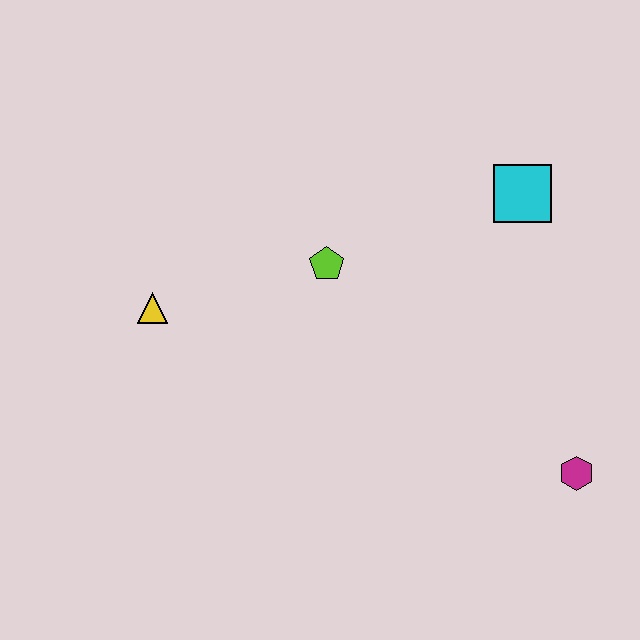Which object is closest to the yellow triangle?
The lime pentagon is closest to the yellow triangle.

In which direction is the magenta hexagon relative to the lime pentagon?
The magenta hexagon is to the right of the lime pentagon.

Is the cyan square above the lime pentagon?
Yes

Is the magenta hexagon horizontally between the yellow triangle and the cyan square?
No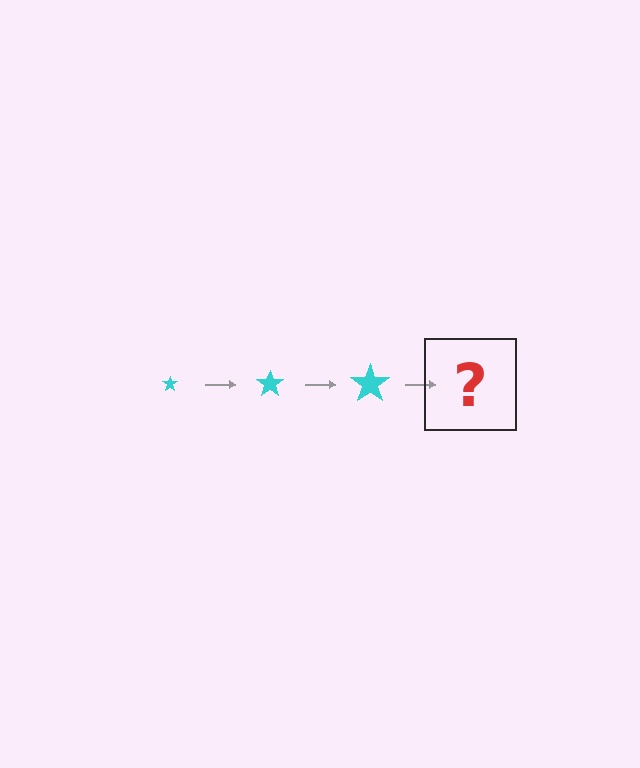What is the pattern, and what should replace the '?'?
The pattern is that the star gets progressively larger each step. The '?' should be a cyan star, larger than the previous one.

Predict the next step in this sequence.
The next step is a cyan star, larger than the previous one.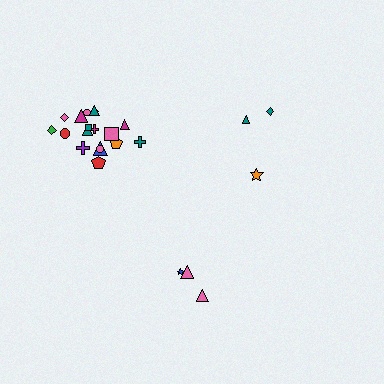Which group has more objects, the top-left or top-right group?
The top-left group.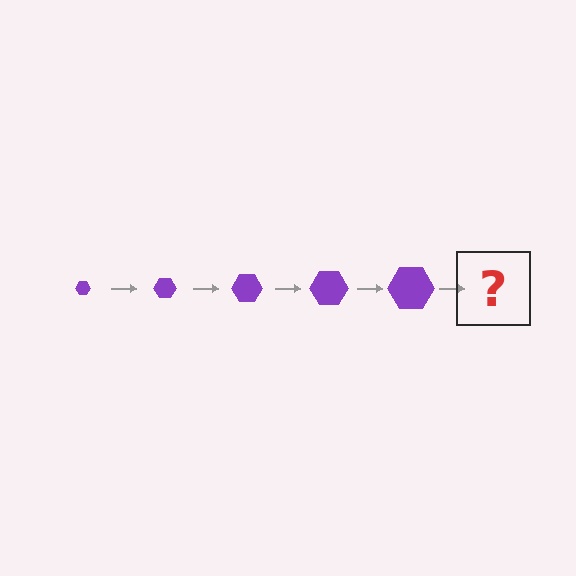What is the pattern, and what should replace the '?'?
The pattern is that the hexagon gets progressively larger each step. The '?' should be a purple hexagon, larger than the previous one.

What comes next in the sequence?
The next element should be a purple hexagon, larger than the previous one.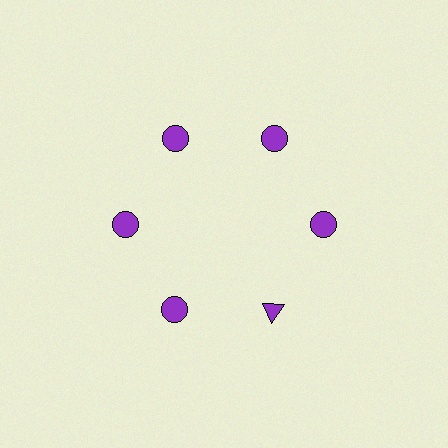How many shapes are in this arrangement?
There are 6 shapes arranged in a ring pattern.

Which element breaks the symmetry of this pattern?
The purple triangle at roughly the 5 o'clock position breaks the symmetry. All other shapes are purple circles.